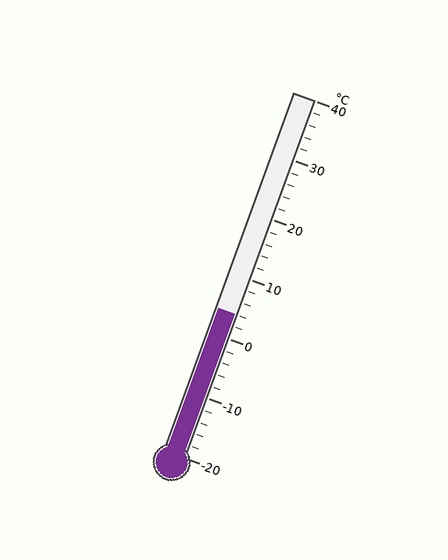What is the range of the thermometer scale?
The thermometer scale ranges from -20°C to 40°C.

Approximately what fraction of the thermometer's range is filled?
The thermometer is filled to approximately 40% of its range.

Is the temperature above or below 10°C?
The temperature is below 10°C.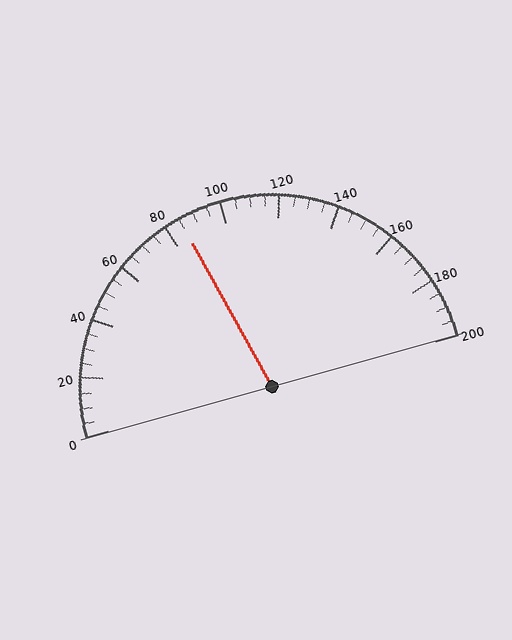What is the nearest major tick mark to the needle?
The nearest major tick mark is 80.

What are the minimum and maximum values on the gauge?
The gauge ranges from 0 to 200.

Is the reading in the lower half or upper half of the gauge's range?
The reading is in the lower half of the range (0 to 200).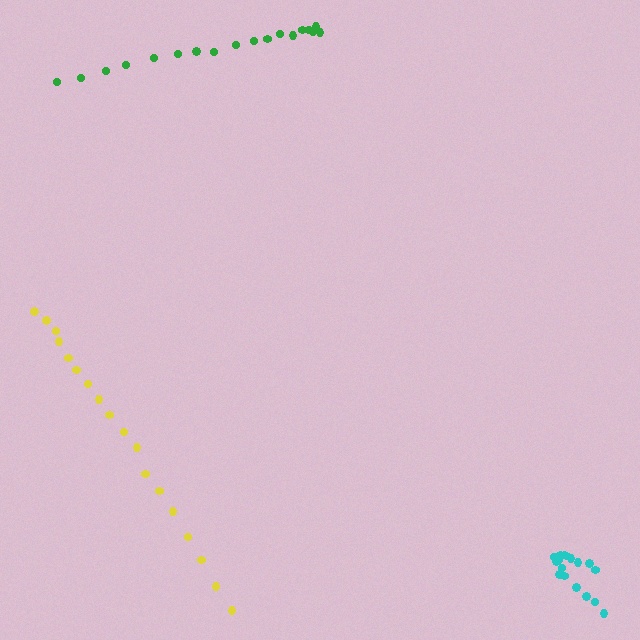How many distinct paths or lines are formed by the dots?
There are 3 distinct paths.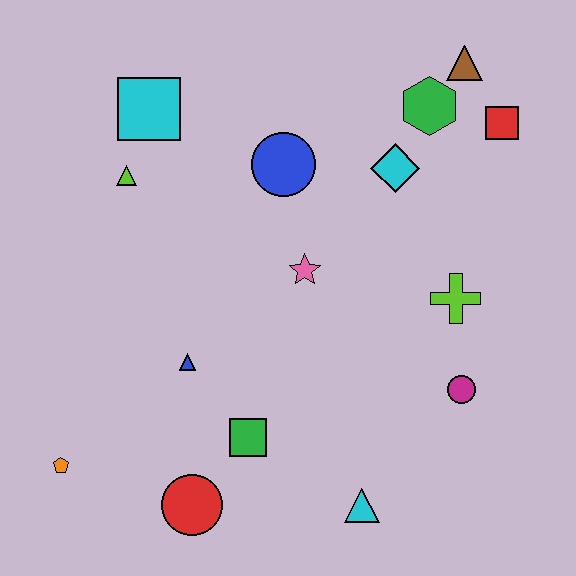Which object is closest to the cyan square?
The lime triangle is closest to the cyan square.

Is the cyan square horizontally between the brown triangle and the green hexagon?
No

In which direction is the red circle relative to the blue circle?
The red circle is below the blue circle.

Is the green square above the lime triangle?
No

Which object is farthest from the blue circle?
The orange pentagon is farthest from the blue circle.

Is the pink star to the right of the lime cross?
No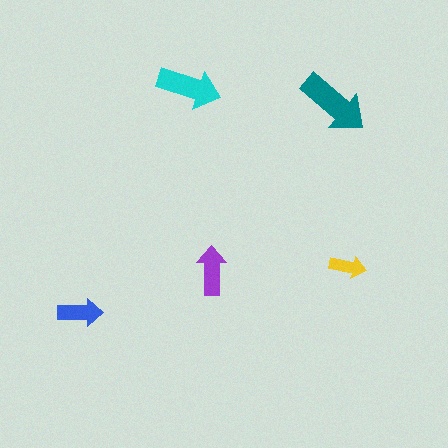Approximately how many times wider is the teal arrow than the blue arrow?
About 1.5 times wider.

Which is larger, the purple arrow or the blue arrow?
The purple one.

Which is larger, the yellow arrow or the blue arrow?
The blue one.